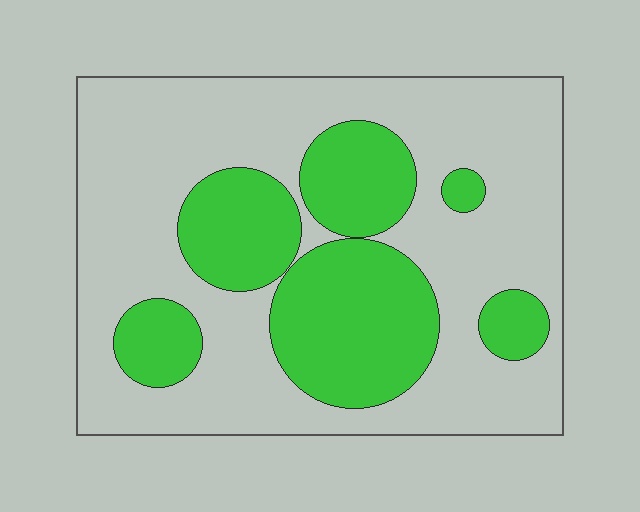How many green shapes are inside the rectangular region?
6.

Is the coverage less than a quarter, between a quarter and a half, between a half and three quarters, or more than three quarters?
Between a quarter and a half.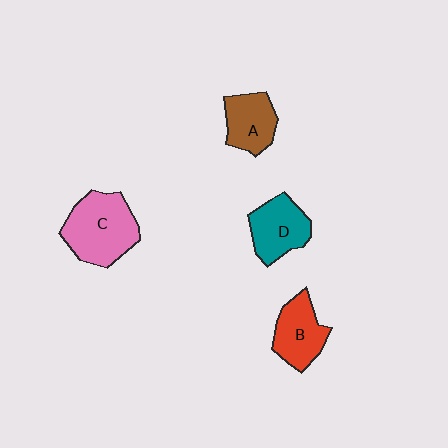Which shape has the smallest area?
Shape A (brown).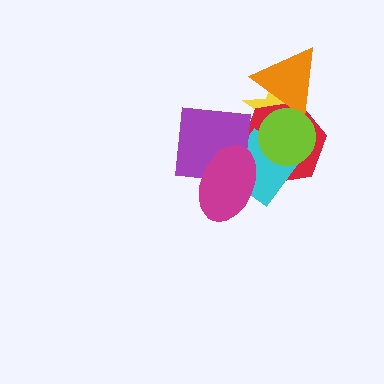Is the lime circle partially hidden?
No, no other shape covers it.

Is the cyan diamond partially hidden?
Yes, it is partially covered by another shape.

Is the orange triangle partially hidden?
Yes, it is partially covered by another shape.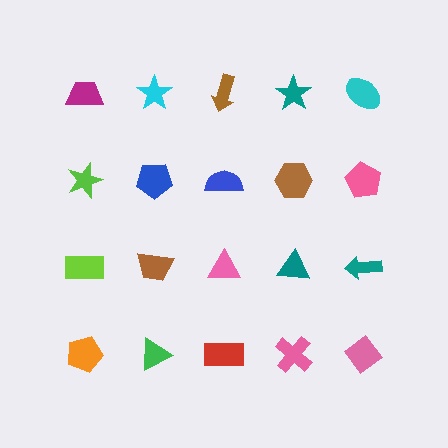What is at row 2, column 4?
A brown hexagon.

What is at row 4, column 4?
A pink cross.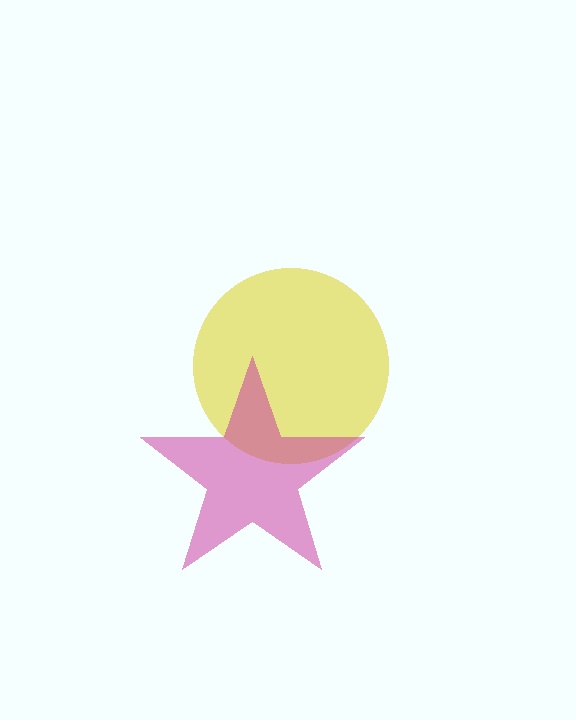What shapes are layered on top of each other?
The layered shapes are: a yellow circle, a magenta star.